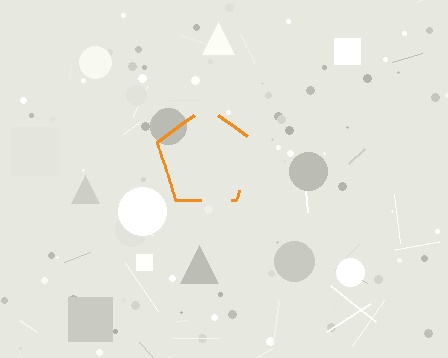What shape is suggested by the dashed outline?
The dashed outline suggests a pentagon.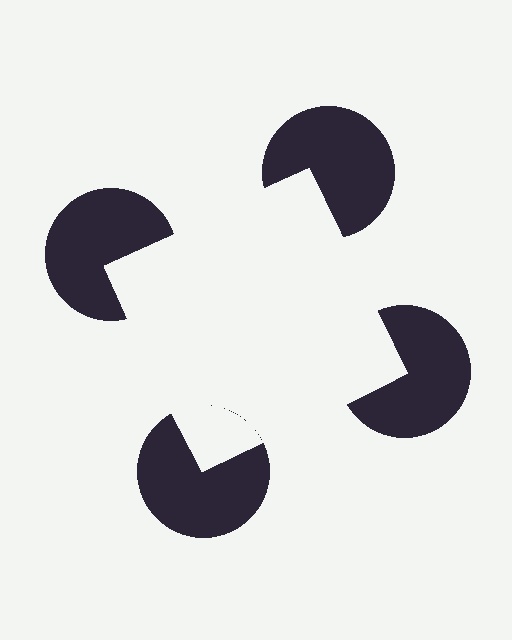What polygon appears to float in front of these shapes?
An illusory square — its edges are inferred from the aligned wedge cuts in the pac-man discs, not physically drawn.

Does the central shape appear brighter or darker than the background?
It typically appears slightly brighter than the background, even though no actual brightness change is drawn.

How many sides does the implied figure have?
4 sides.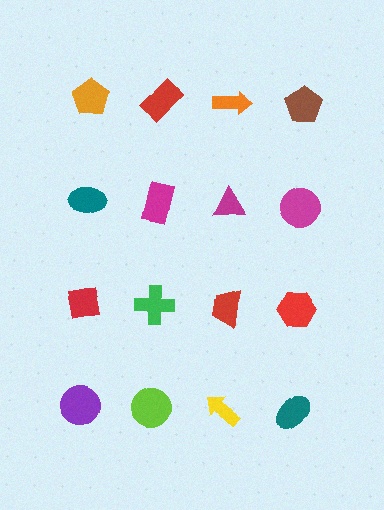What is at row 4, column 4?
A teal ellipse.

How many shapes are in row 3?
4 shapes.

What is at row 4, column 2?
A lime circle.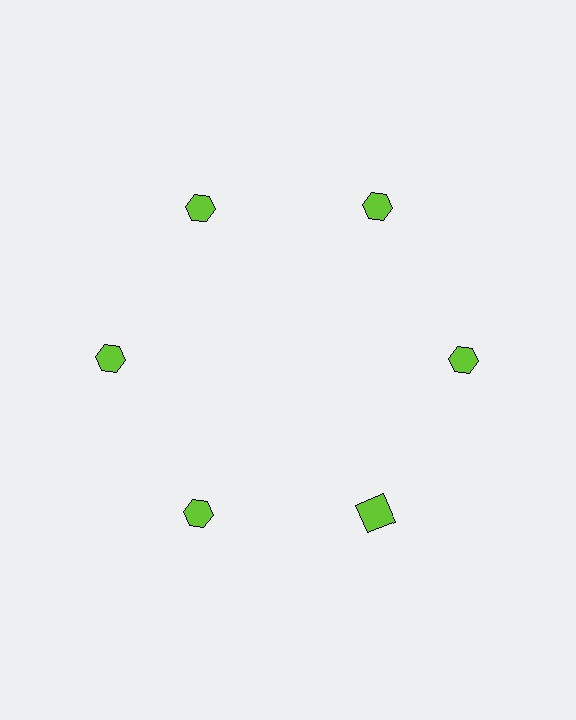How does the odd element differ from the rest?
It has a different shape: square instead of hexagon.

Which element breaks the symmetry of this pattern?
The lime square at roughly the 5 o'clock position breaks the symmetry. All other shapes are lime hexagons.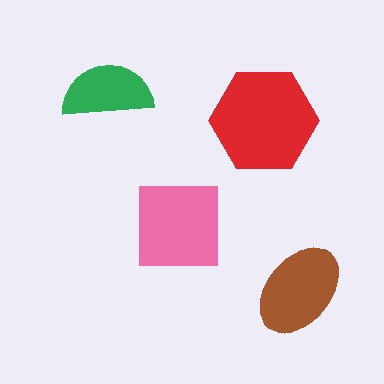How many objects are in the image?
There are 4 objects in the image.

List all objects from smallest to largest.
The green semicircle, the brown ellipse, the pink square, the red hexagon.